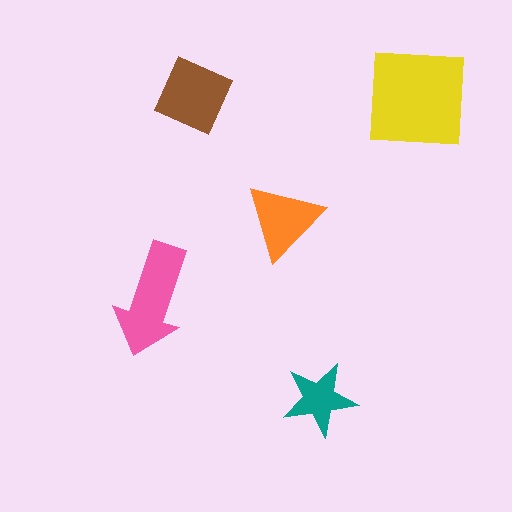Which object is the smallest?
The teal star.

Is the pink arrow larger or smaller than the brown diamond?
Larger.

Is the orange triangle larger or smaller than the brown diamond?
Smaller.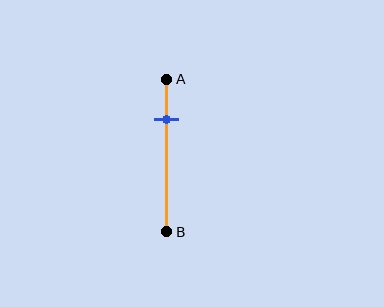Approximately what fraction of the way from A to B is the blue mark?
The blue mark is approximately 25% of the way from A to B.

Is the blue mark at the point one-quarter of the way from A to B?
Yes, the mark is approximately at the one-quarter point.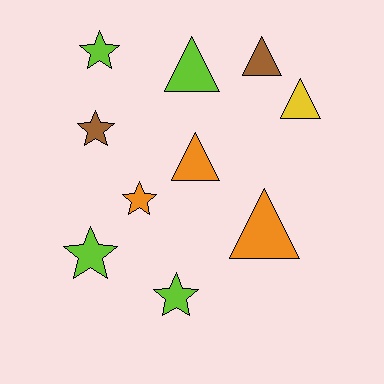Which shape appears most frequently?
Triangle, with 5 objects.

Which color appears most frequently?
Lime, with 4 objects.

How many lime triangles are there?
There is 1 lime triangle.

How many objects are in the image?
There are 10 objects.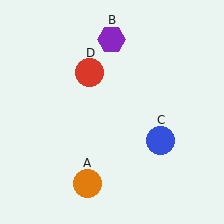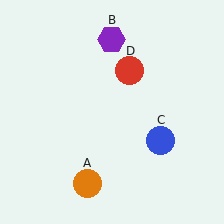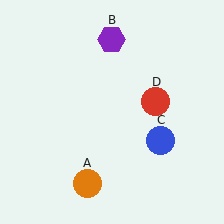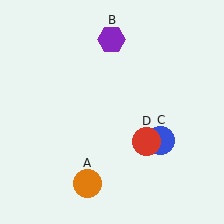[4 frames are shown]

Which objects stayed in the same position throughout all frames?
Orange circle (object A) and purple hexagon (object B) and blue circle (object C) remained stationary.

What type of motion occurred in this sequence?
The red circle (object D) rotated clockwise around the center of the scene.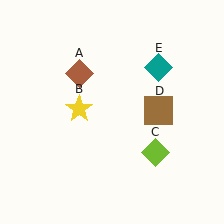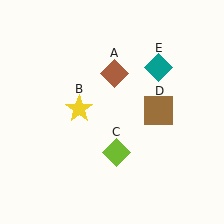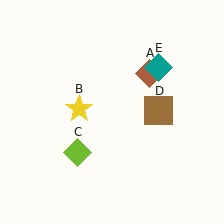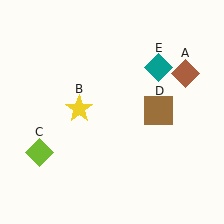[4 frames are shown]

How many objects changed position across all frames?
2 objects changed position: brown diamond (object A), lime diamond (object C).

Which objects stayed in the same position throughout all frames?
Yellow star (object B) and brown square (object D) and teal diamond (object E) remained stationary.